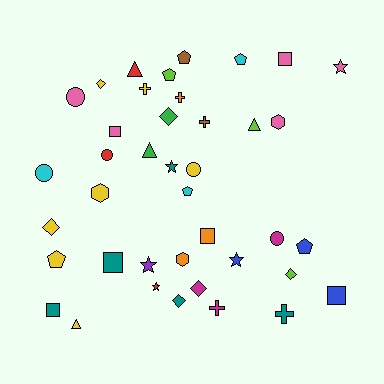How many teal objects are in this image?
There are 5 teal objects.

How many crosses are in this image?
There are 5 crosses.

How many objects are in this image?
There are 40 objects.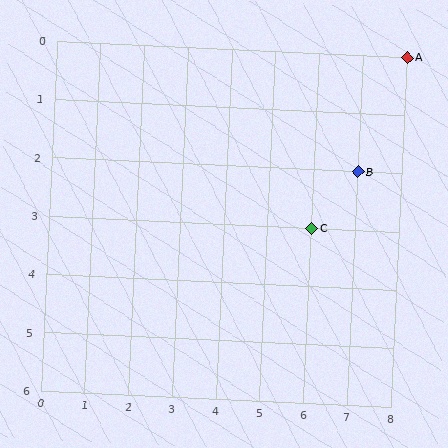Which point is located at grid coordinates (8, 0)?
Point A is at (8, 0).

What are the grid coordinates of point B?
Point B is at grid coordinates (7, 2).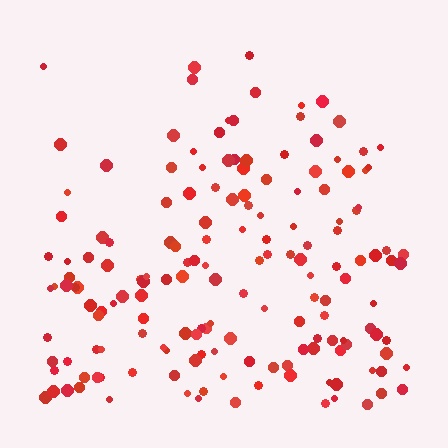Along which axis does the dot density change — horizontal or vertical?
Vertical.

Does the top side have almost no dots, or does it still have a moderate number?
Still a moderate number, just noticeably fewer than the bottom.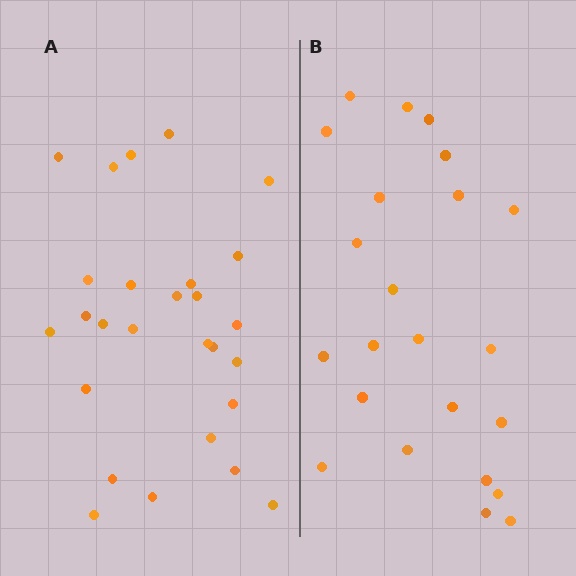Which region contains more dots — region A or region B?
Region A (the left region) has more dots.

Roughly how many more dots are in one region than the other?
Region A has about 4 more dots than region B.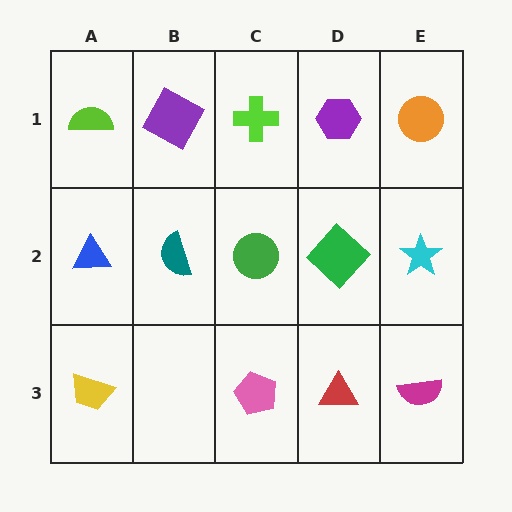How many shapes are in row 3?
4 shapes.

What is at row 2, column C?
A green circle.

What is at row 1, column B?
A purple square.